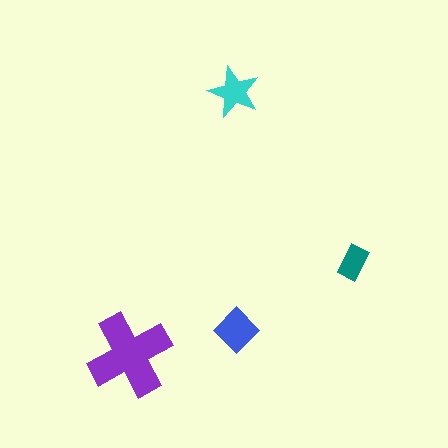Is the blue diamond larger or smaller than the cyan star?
Larger.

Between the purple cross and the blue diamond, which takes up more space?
The purple cross.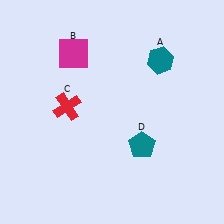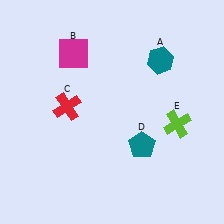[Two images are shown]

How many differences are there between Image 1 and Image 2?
There is 1 difference between the two images.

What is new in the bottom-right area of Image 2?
A lime cross (E) was added in the bottom-right area of Image 2.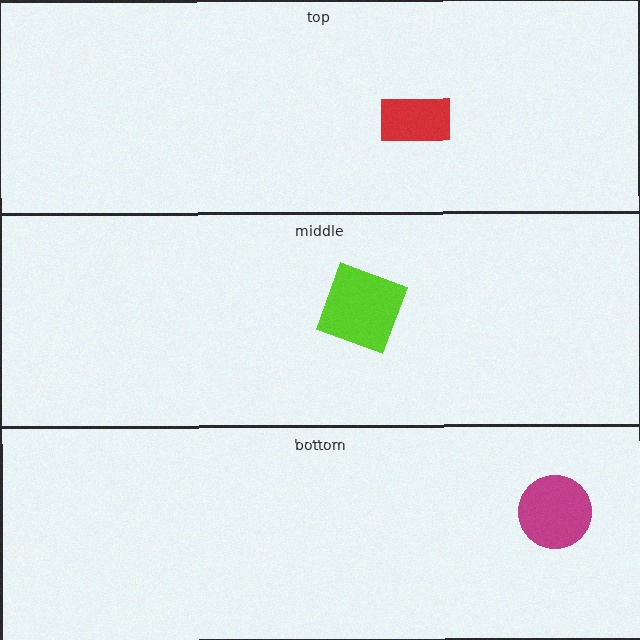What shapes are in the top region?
The red rectangle.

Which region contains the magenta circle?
The bottom region.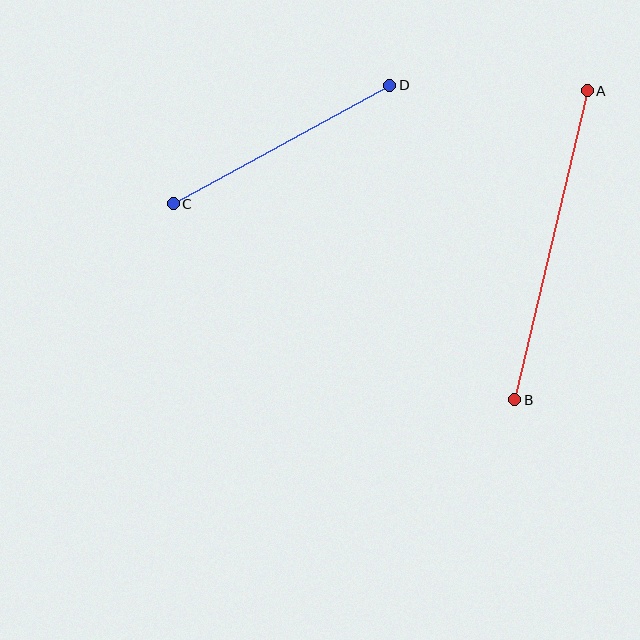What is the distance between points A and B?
The distance is approximately 318 pixels.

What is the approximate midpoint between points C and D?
The midpoint is at approximately (282, 145) pixels.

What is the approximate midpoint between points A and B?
The midpoint is at approximately (551, 245) pixels.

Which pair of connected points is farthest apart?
Points A and B are farthest apart.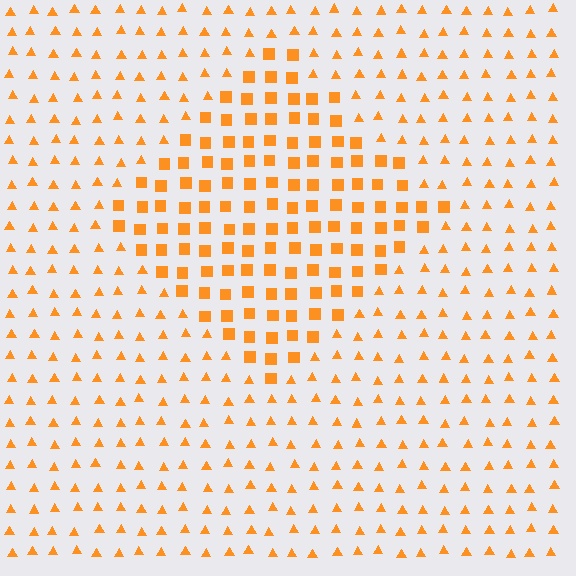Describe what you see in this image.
The image is filled with small orange elements arranged in a uniform grid. A diamond-shaped region contains squares, while the surrounding area contains triangles. The boundary is defined purely by the change in element shape.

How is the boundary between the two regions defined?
The boundary is defined by a change in element shape: squares inside vs. triangles outside. All elements share the same color and spacing.